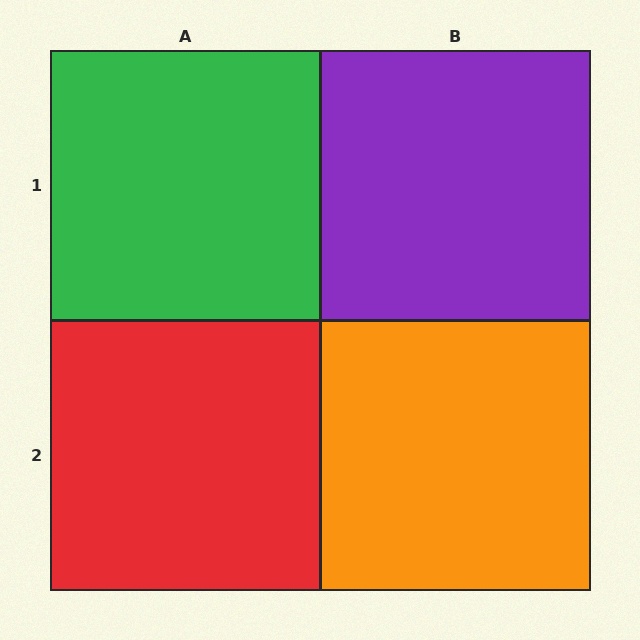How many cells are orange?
1 cell is orange.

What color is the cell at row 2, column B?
Orange.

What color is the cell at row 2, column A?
Red.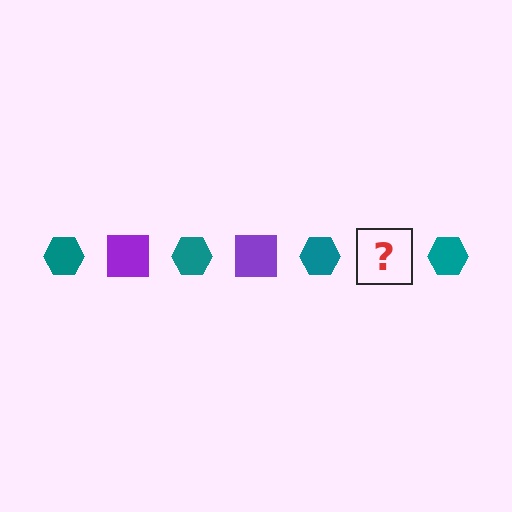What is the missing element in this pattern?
The missing element is a purple square.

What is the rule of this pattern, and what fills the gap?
The rule is that the pattern alternates between teal hexagon and purple square. The gap should be filled with a purple square.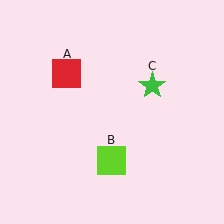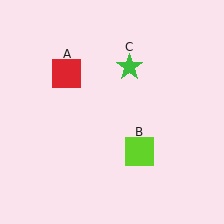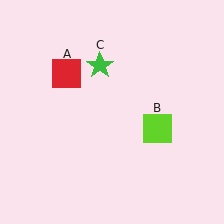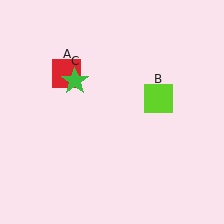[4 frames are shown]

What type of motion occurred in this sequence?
The lime square (object B), green star (object C) rotated counterclockwise around the center of the scene.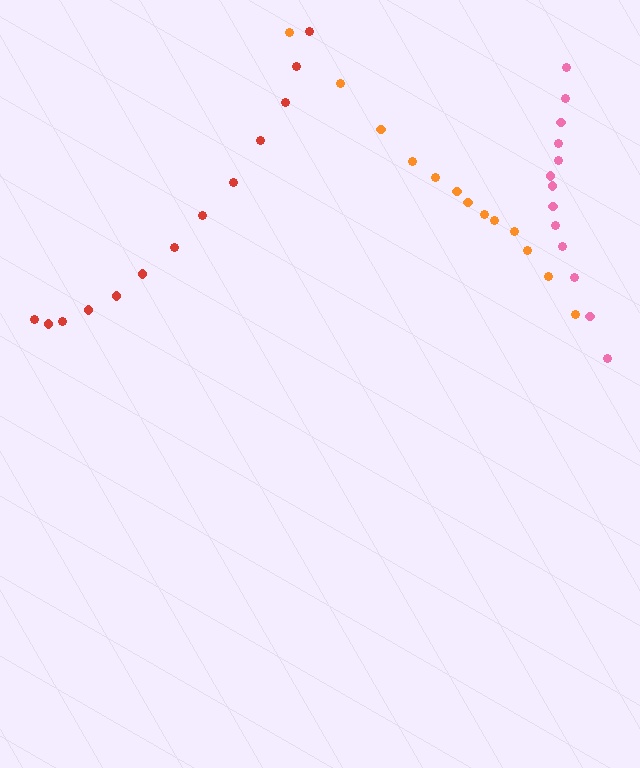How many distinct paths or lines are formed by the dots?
There are 3 distinct paths.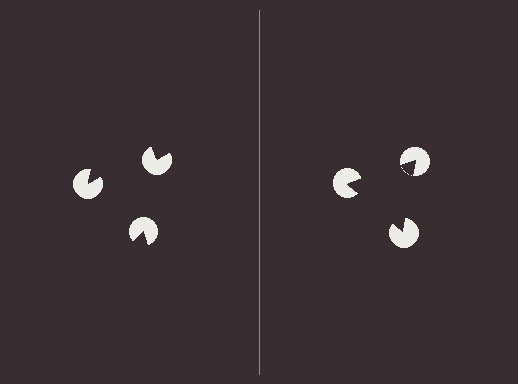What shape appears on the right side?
An illusory triangle.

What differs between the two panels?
The pac-man discs are positioned identically on both sides; only the wedge orientations differ. On the right they align to a triangle; on the left they are misaligned.